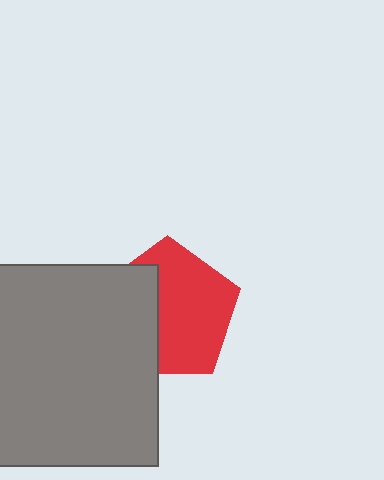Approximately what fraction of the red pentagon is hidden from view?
Roughly 40% of the red pentagon is hidden behind the gray square.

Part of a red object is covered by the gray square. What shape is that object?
It is a pentagon.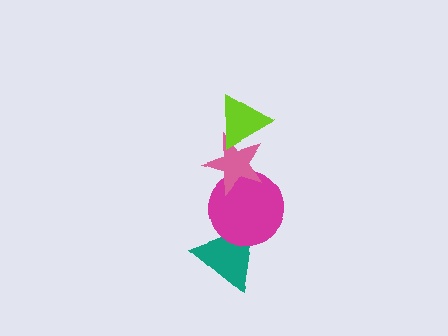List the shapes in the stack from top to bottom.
From top to bottom: the lime triangle, the pink star, the magenta circle, the teal triangle.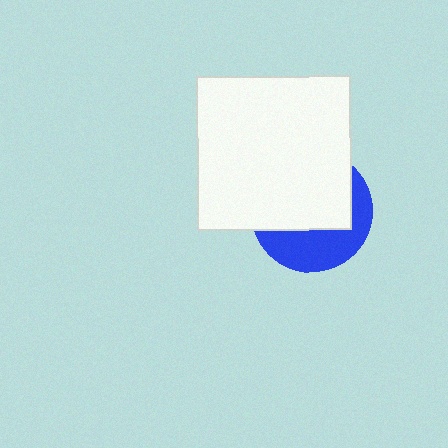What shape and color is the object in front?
The object in front is a white square.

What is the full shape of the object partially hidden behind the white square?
The partially hidden object is a blue circle.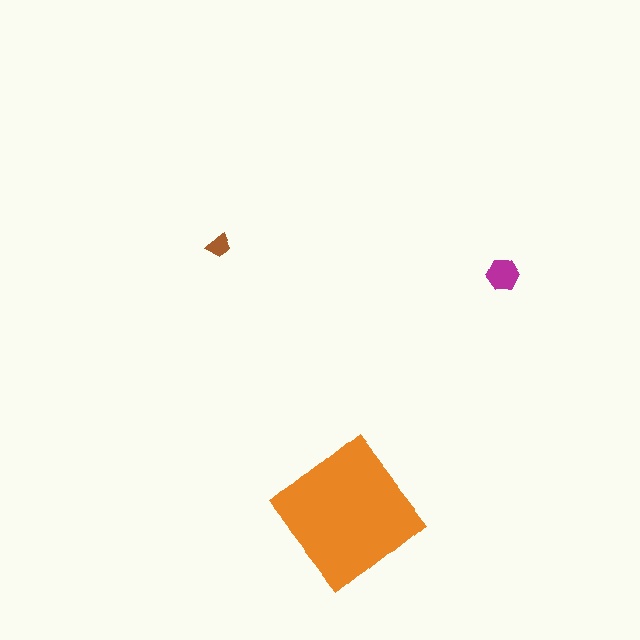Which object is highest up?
The brown trapezoid is topmost.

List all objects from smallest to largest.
The brown trapezoid, the magenta hexagon, the orange diamond.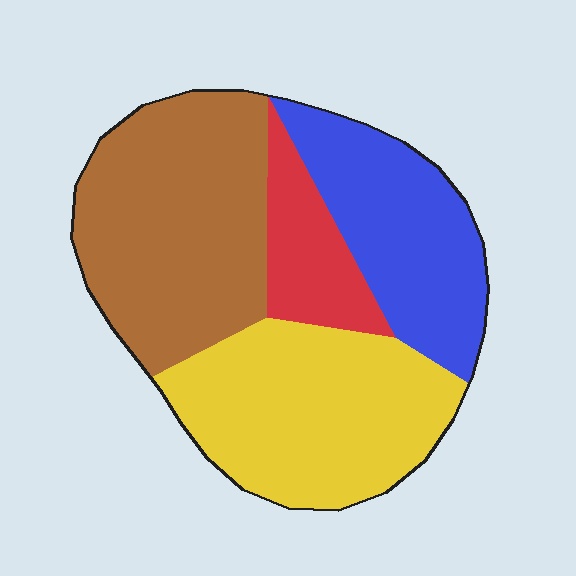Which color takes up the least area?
Red, at roughly 10%.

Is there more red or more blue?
Blue.